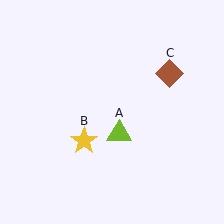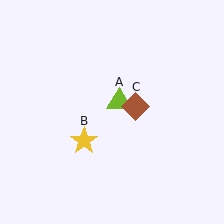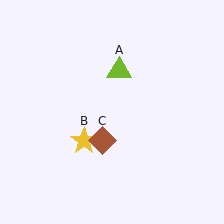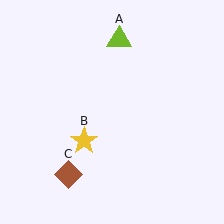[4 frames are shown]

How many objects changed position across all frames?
2 objects changed position: lime triangle (object A), brown diamond (object C).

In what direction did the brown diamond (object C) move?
The brown diamond (object C) moved down and to the left.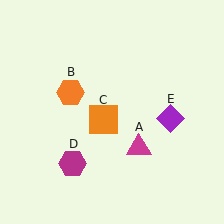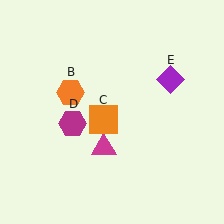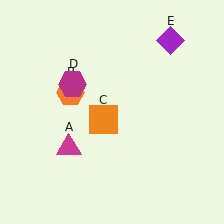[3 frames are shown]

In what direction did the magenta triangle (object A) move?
The magenta triangle (object A) moved left.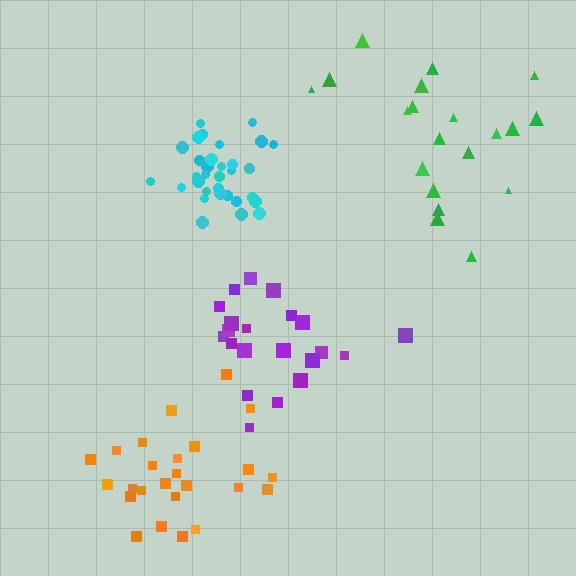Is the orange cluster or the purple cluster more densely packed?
Purple.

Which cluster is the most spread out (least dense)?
Green.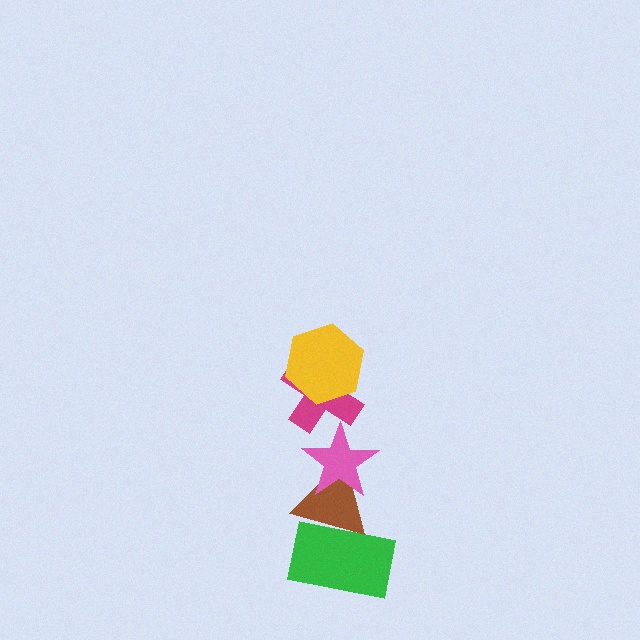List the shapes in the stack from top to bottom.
From top to bottom: the yellow hexagon, the magenta cross, the pink star, the brown triangle, the green rectangle.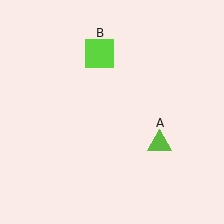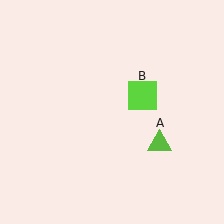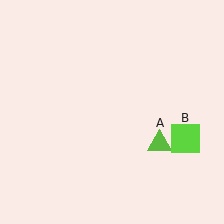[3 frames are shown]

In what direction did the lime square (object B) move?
The lime square (object B) moved down and to the right.